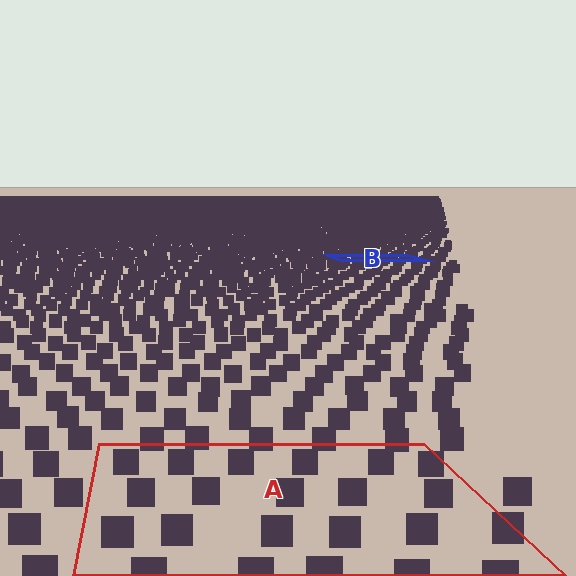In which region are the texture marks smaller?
The texture marks are smaller in region B, because it is farther away.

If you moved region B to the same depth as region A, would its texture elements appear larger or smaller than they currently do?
They would appear larger. At a closer depth, the same texture elements are projected at a bigger on-screen size.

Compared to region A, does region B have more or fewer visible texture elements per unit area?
Region B has more texture elements per unit area — they are packed more densely because it is farther away.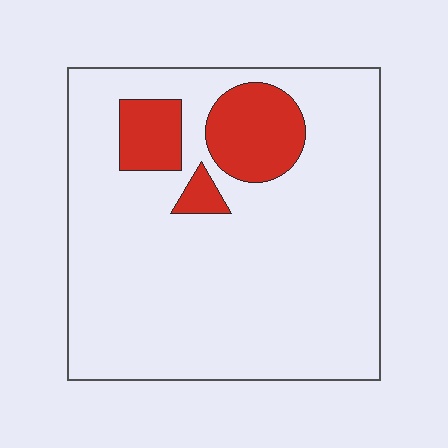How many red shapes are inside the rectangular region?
3.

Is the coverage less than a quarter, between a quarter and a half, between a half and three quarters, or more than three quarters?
Less than a quarter.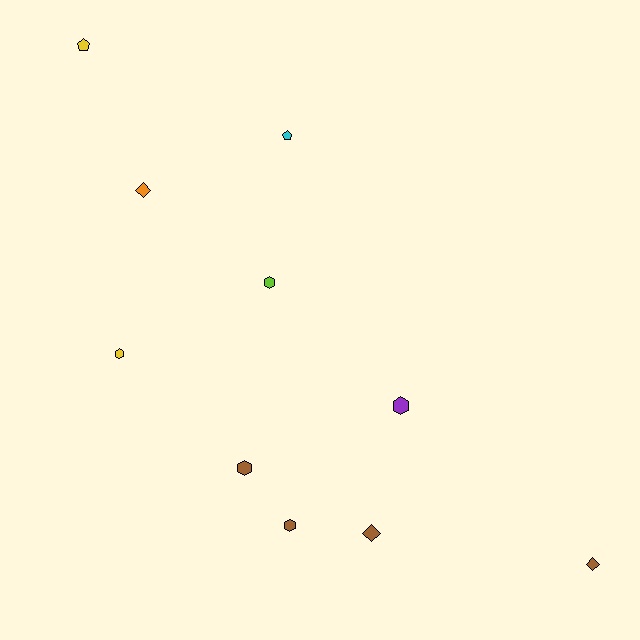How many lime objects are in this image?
There is 1 lime object.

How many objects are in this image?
There are 10 objects.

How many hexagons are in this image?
There are 5 hexagons.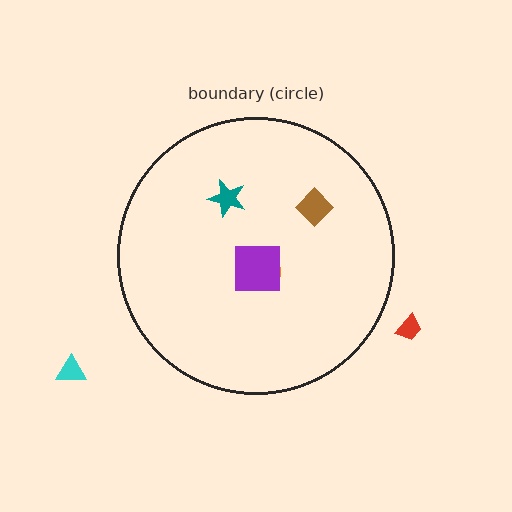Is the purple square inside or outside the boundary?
Inside.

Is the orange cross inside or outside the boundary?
Inside.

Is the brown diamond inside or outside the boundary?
Inside.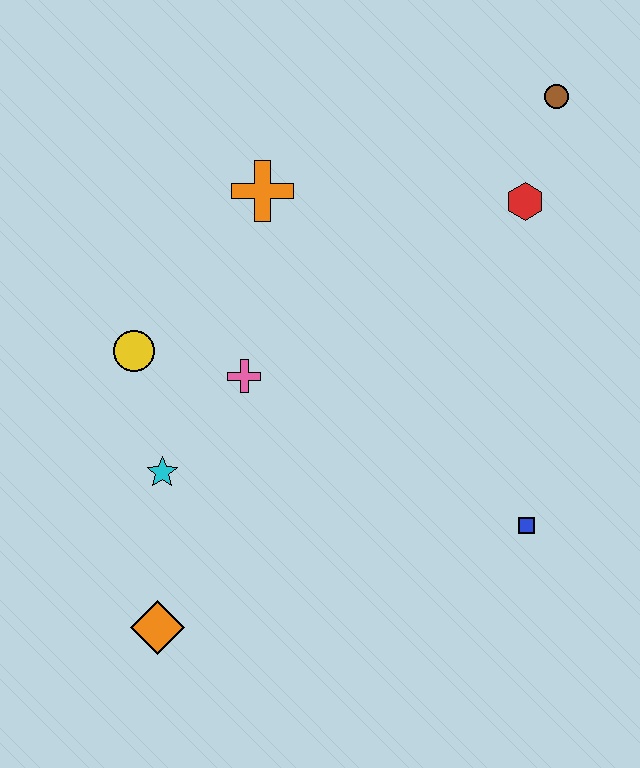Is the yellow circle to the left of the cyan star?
Yes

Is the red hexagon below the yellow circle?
No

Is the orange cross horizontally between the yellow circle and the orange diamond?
No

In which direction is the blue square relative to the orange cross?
The blue square is below the orange cross.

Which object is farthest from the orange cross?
The orange diamond is farthest from the orange cross.